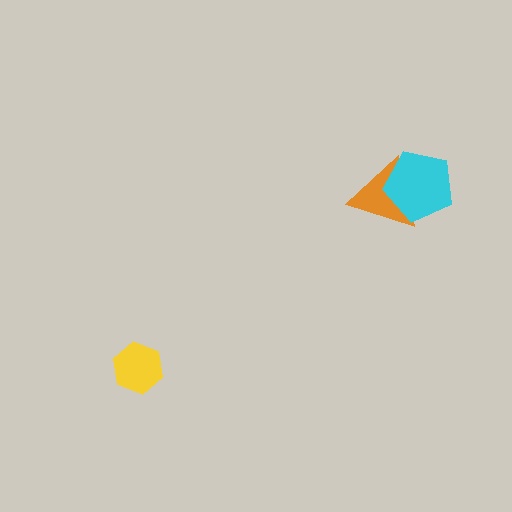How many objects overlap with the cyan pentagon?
1 object overlaps with the cyan pentagon.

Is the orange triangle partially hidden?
Yes, it is partially covered by another shape.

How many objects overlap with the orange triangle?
1 object overlaps with the orange triangle.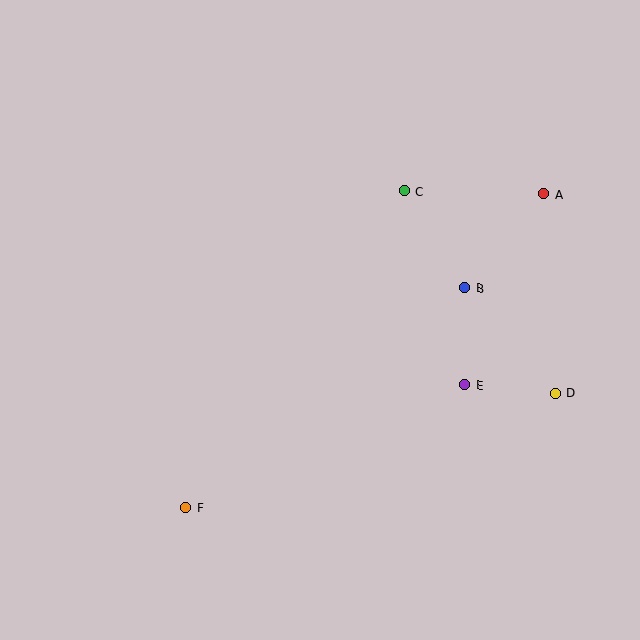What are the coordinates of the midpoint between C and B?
The midpoint between C and B is at (434, 239).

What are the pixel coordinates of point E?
Point E is at (465, 385).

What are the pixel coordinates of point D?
Point D is at (555, 393).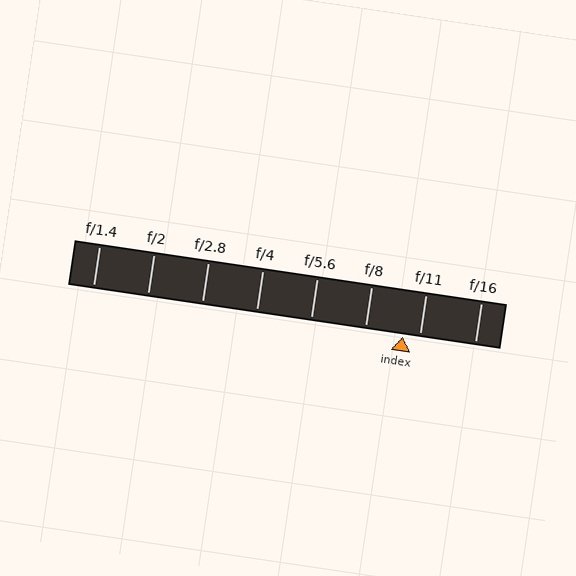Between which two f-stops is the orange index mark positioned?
The index mark is between f/8 and f/11.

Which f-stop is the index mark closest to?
The index mark is closest to f/11.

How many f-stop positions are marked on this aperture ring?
There are 8 f-stop positions marked.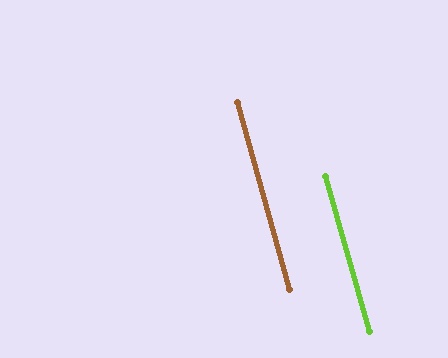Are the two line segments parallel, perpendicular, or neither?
Parallel — their directions differ by only 0.1°.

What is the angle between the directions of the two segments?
Approximately 0 degrees.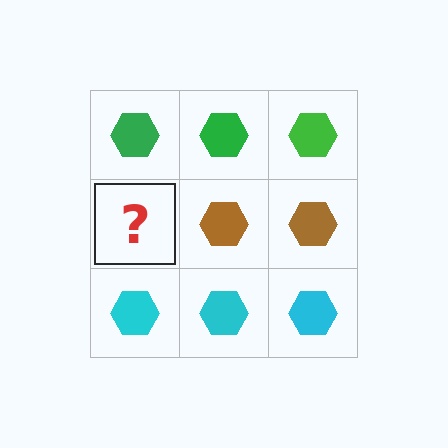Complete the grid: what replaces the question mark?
The question mark should be replaced with a brown hexagon.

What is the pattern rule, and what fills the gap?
The rule is that each row has a consistent color. The gap should be filled with a brown hexagon.